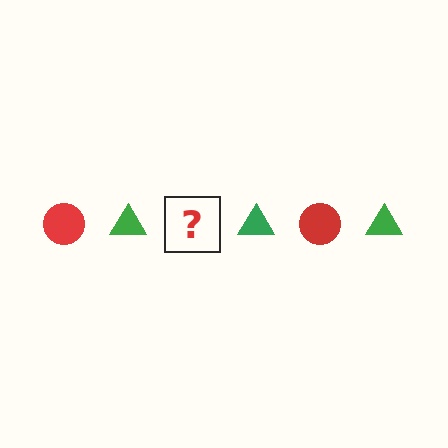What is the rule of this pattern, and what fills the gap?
The rule is that the pattern alternates between red circle and green triangle. The gap should be filled with a red circle.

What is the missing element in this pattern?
The missing element is a red circle.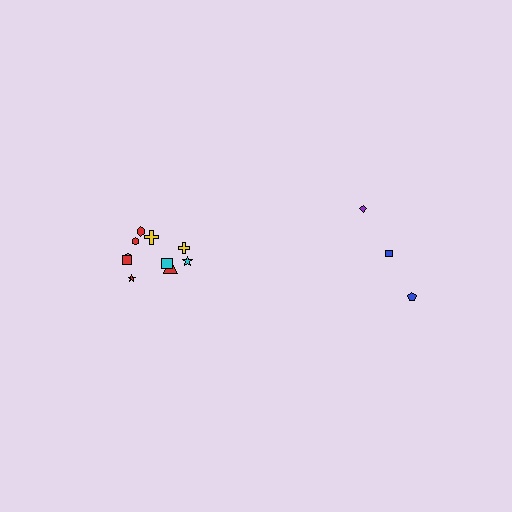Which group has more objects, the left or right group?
The left group.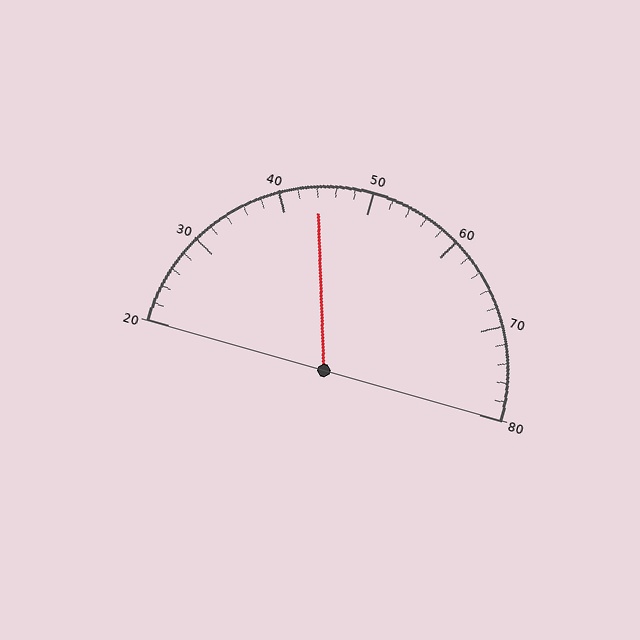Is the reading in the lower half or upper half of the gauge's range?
The reading is in the lower half of the range (20 to 80).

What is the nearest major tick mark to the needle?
The nearest major tick mark is 40.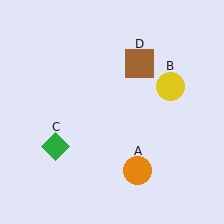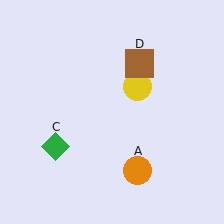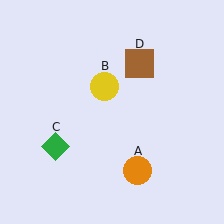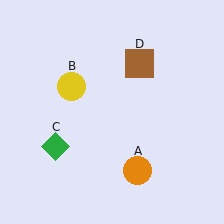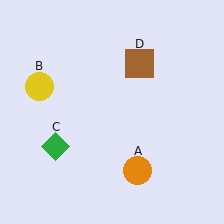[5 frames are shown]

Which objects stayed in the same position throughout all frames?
Orange circle (object A) and green diamond (object C) and brown square (object D) remained stationary.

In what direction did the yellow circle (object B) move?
The yellow circle (object B) moved left.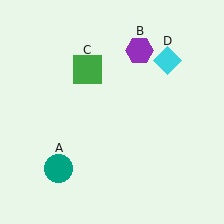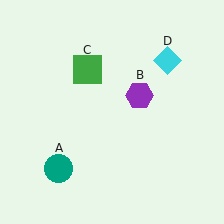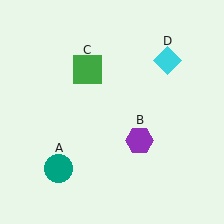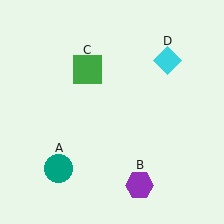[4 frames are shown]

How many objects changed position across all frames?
1 object changed position: purple hexagon (object B).